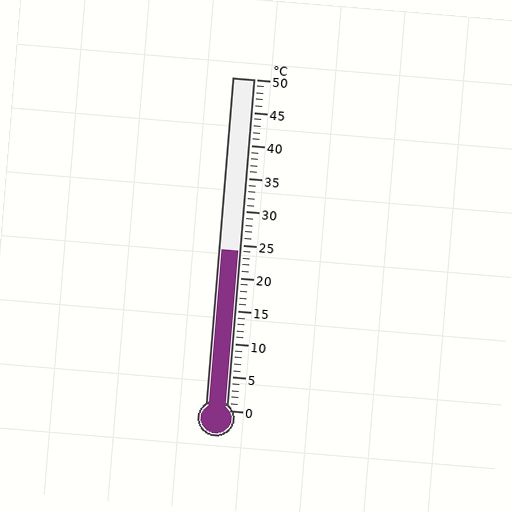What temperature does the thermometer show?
The thermometer shows approximately 24°C.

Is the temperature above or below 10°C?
The temperature is above 10°C.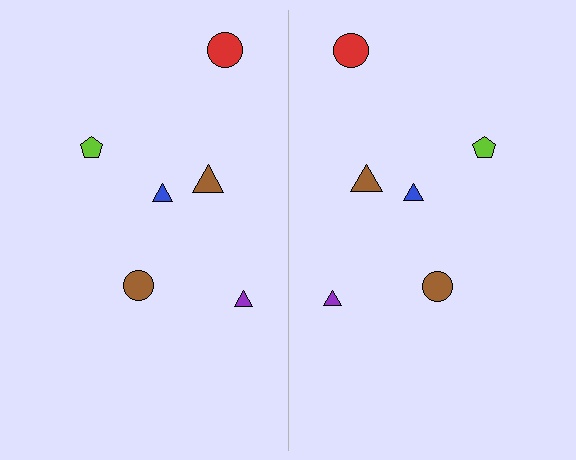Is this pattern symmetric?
Yes, this pattern has bilateral (reflection) symmetry.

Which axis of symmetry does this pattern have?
The pattern has a vertical axis of symmetry running through the center of the image.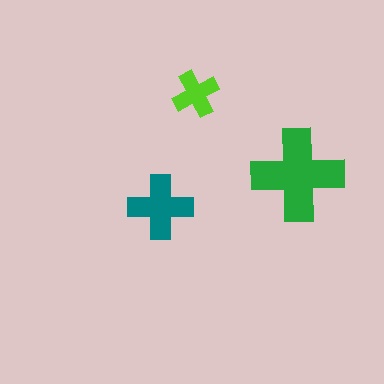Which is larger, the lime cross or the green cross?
The green one.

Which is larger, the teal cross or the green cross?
The green one.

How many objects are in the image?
There are 3 objects in the image.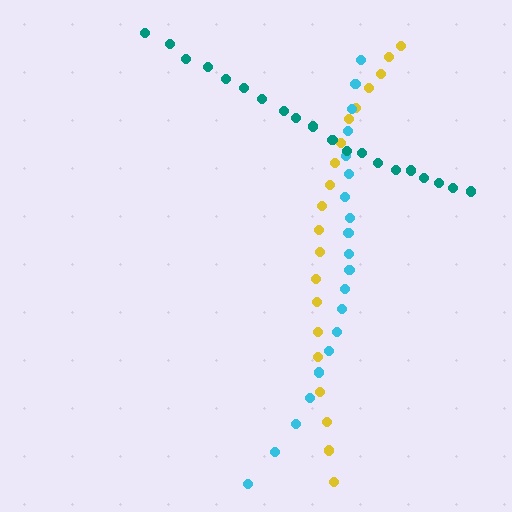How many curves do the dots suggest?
There are 3 distinct paths.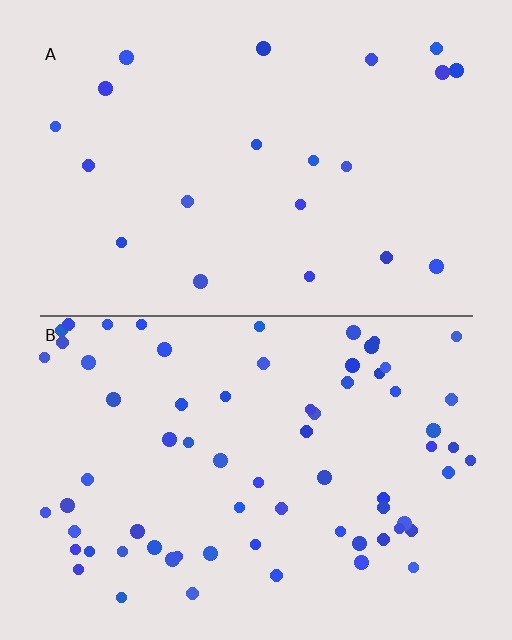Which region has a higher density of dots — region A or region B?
B (the bottom).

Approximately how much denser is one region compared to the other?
Approximately 3.3× — region B over region A.